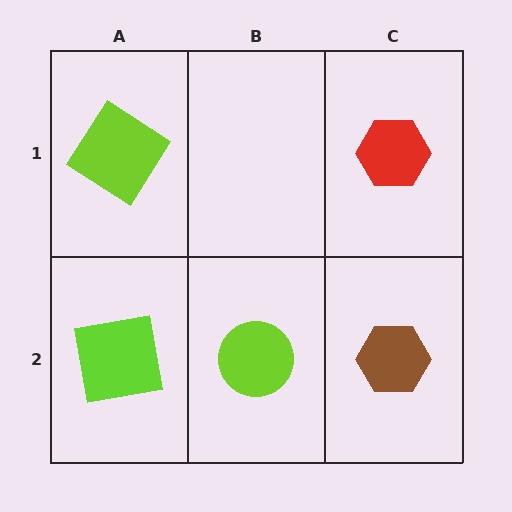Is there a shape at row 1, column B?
No, that cell is empty.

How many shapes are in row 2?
3 shapes.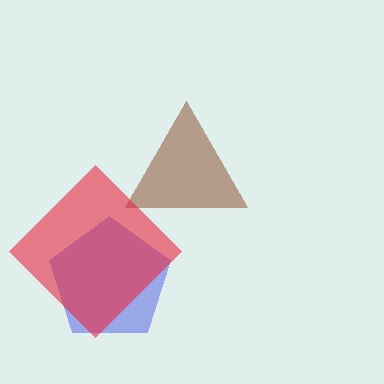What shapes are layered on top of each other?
The layered shapes are: a brown triangle, a blue pentagon, a red diamond.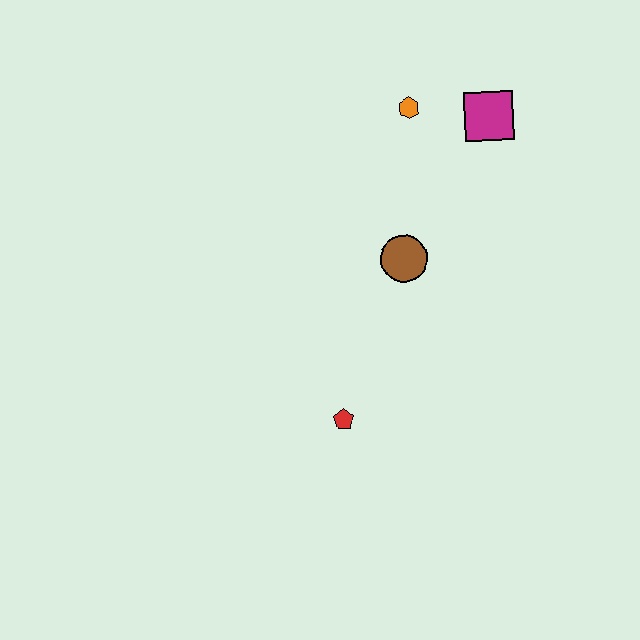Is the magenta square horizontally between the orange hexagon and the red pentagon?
No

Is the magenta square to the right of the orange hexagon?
Yes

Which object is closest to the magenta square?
The orange hexagon is closest to the magenta square.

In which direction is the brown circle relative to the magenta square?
The brown circle is below the magenta square.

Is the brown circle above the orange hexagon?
No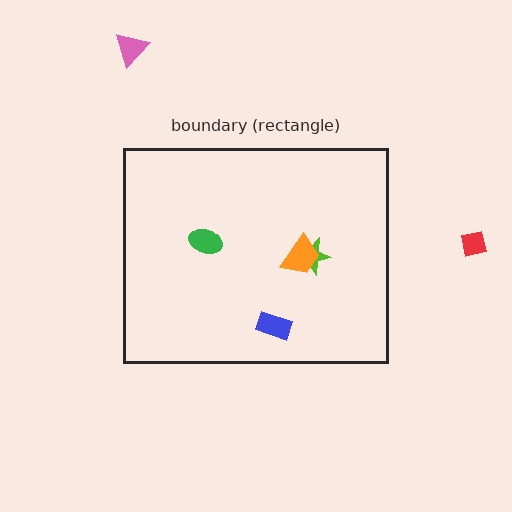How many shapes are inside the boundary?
4 inside, 2 outside.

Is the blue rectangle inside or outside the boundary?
Inside.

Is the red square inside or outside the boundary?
Outside.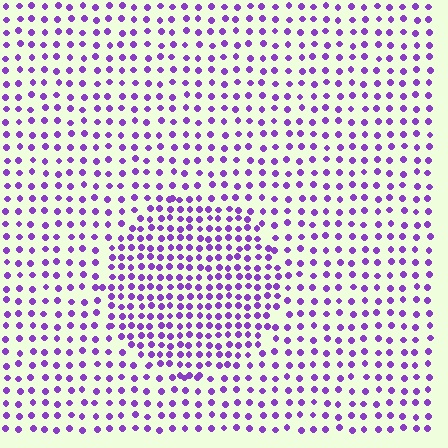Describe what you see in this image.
The image contains small purple elements arranged at two different densities. A circle-shaped region is visible where the elements are more densely packed than the surrounding area.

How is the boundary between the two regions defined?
The boundary is defined by a change in element density (approximately 1.7x ratio). All elements are the same color, size, and shape.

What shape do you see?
I see a circle.